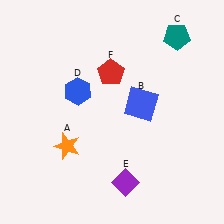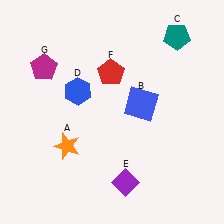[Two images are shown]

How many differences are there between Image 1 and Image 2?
There is 1 difference between the two images.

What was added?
A magenta pentagon (G) was added in Image 2.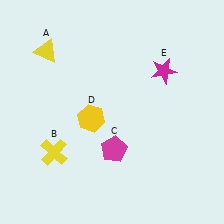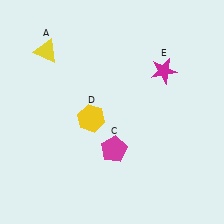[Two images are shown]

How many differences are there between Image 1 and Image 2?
There is 1 difference between the two images.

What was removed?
The yellow cross (B) was removed in Image 2.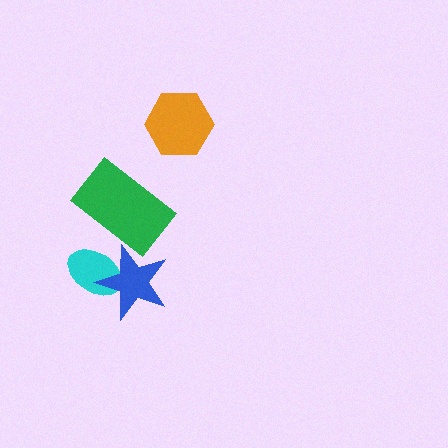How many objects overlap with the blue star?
2 objects overlap with the blue star.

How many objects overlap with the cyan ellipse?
1 object overlaps with the cyan ellipse.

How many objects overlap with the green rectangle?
1 object overlaps with the green rectangle.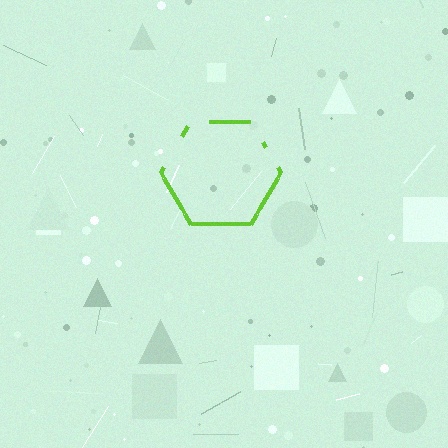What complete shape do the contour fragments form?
The contour fragments form a hexagon.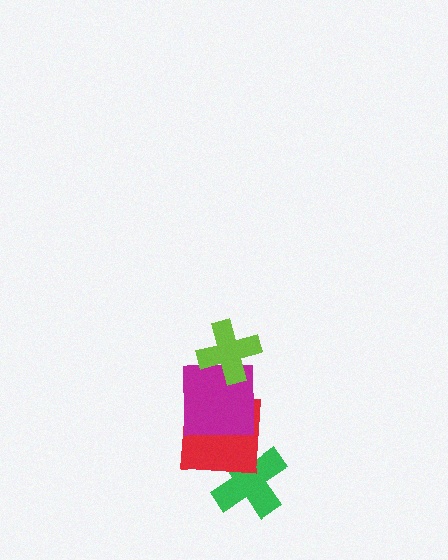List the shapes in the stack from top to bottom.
From top to bottom: the lime cross, the magenta square, the red square, the green cross.